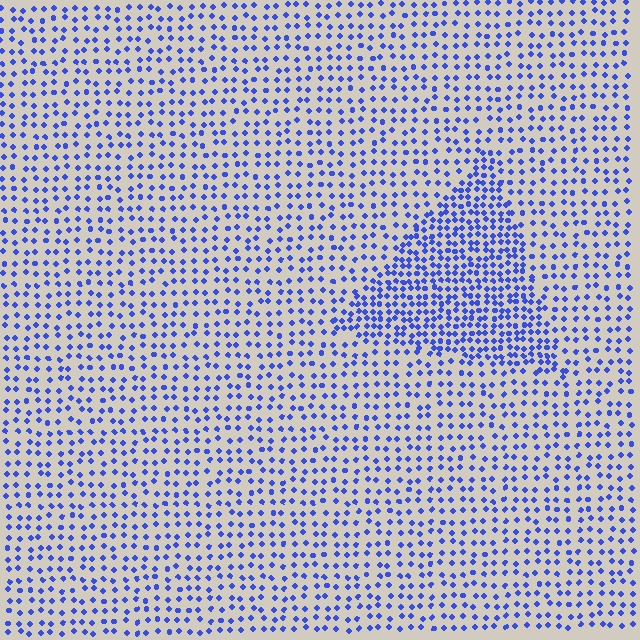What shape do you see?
I see a triangle.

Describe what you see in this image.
The image contains small blue elements arranged at two different densities. A triangle-shaped region is visible where the elements are more densely packed than the surrounding area.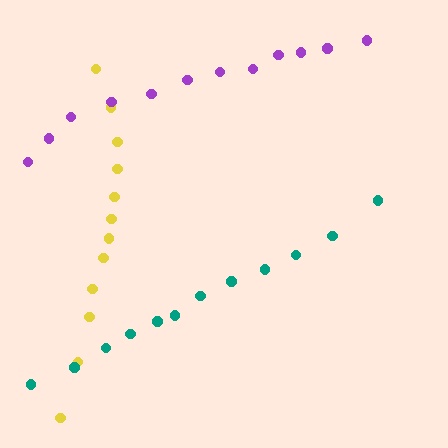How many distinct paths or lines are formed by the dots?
There are 3 distinct paths.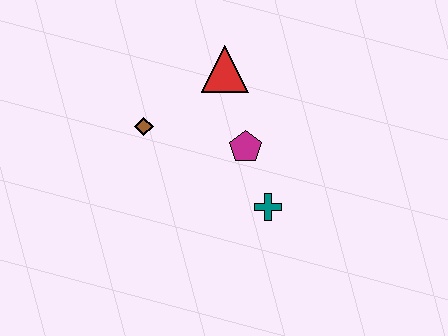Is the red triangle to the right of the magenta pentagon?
No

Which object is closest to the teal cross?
The magenta pentagon is closest to the teal cross.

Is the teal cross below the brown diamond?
Yes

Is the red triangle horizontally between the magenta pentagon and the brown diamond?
Yes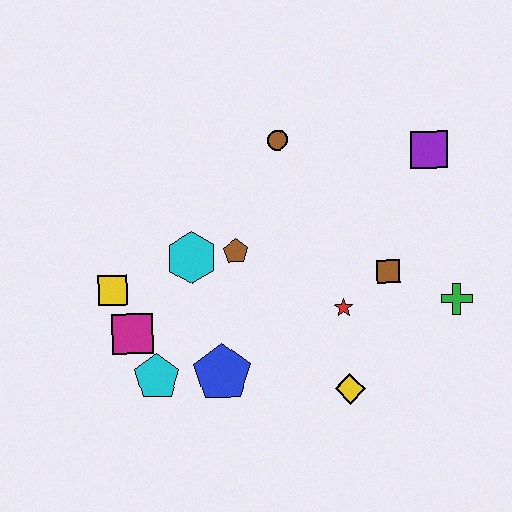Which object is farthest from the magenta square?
The purple square is farthest from the magenta square.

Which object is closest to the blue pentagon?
The cyan pentagon is closest to the blue pentagon.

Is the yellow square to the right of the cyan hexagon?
No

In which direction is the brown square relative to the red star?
The brown square is to the right of the red star.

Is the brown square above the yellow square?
Yes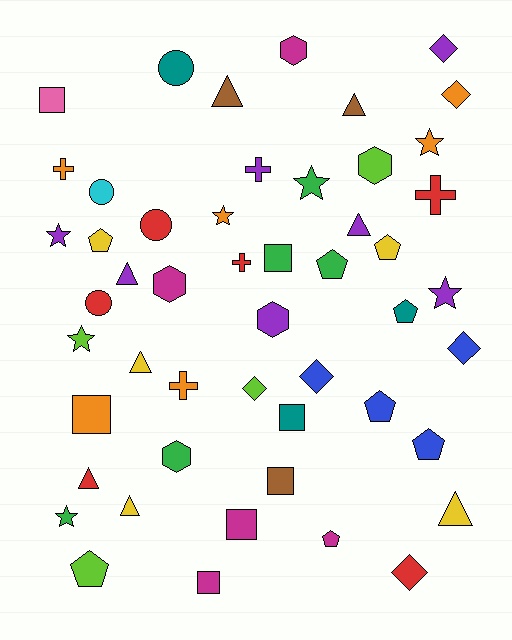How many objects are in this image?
There are 50 objects.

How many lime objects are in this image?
There are 4 lime objects.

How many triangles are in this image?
There are 8 triangles.